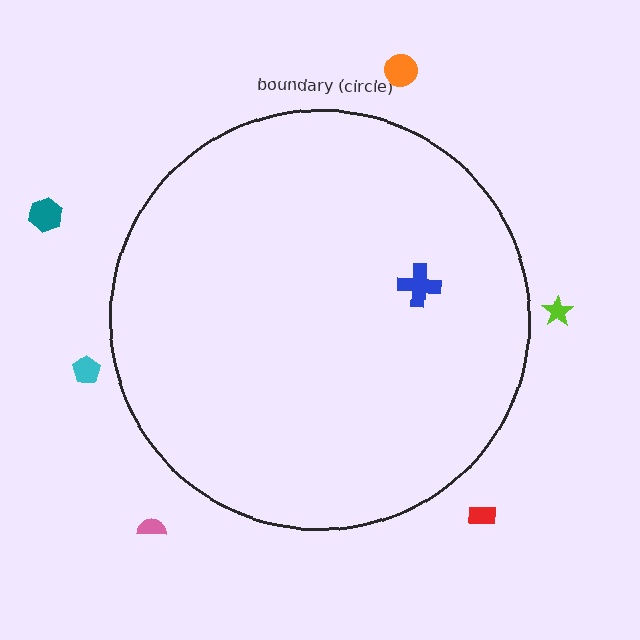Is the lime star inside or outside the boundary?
Outside.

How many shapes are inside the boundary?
1 inside, 6 outside.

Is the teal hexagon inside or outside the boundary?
Outside.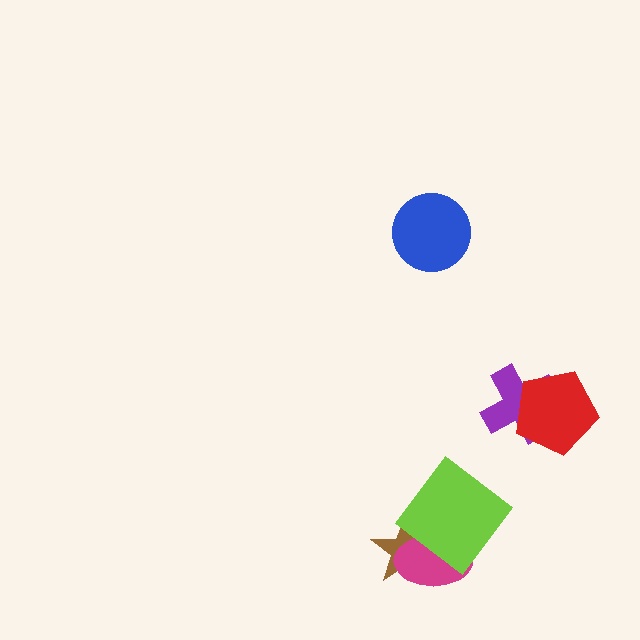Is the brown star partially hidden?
Yes, it is partially covered by another shape.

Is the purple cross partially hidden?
Yes, it is partially covered by another shape.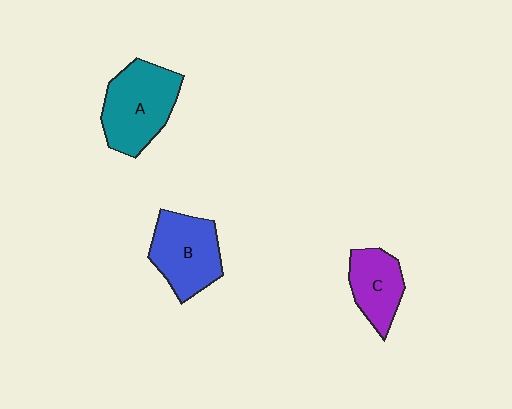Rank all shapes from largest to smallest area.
From largest to smallest: A (teal), B (blue), C (purple).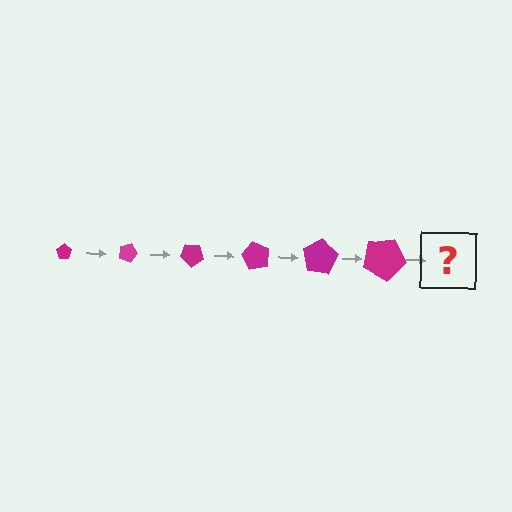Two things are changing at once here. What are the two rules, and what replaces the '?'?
The two rules are that the pentagon grows larger each step and it rotates 20 degrees each step. The '?' should be a pentagon, larger than the previous one and rotated 120 degrees from the start.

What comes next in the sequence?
The next element should be a pentagon, larger than the previous one and rotated 120 degrees from the start.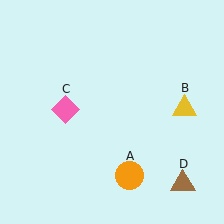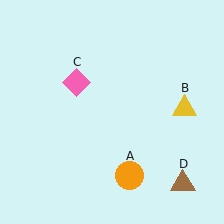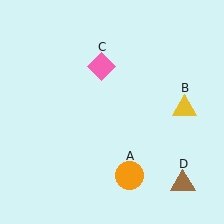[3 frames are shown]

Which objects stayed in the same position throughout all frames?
Orange circle (object A) and yellow triangle (object B) and brown triangle (object D) remained stationary.